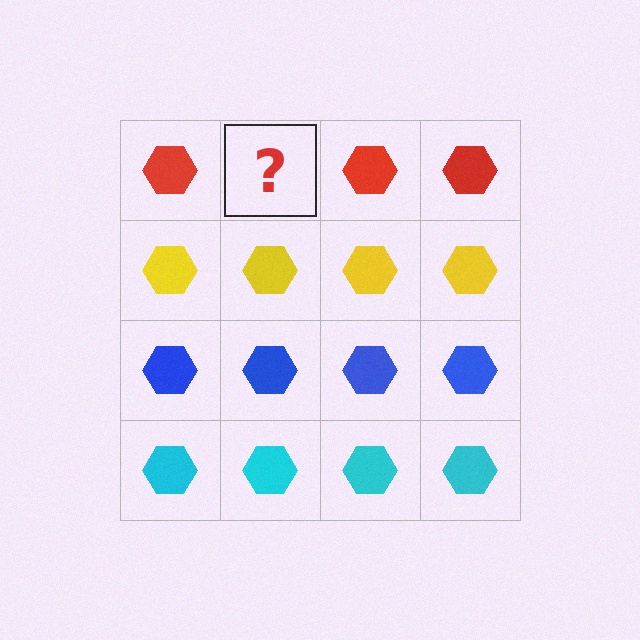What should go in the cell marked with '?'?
The missing cell should contain a red hexagon.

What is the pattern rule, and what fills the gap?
The rule is that each row has a consistent color. The gap should be filled with a red hexagon.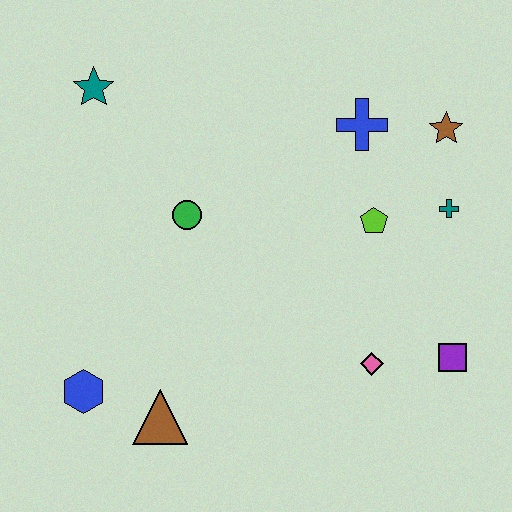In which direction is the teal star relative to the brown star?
The teal star is to the left of the brown star.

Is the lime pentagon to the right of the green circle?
Yes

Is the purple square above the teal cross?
No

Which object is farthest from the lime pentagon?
The blue hexagon is farthest from the lime pentagon.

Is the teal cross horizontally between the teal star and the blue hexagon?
No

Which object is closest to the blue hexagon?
The brown triangle is closest to the blue hexagon.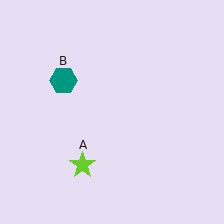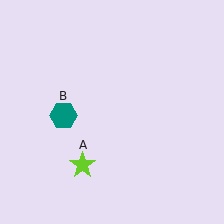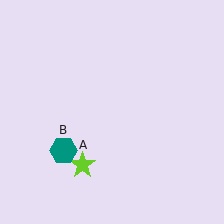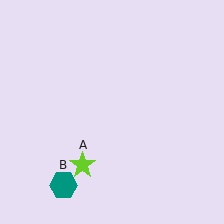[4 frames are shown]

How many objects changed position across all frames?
1 object changed position: teal hexagon (object B).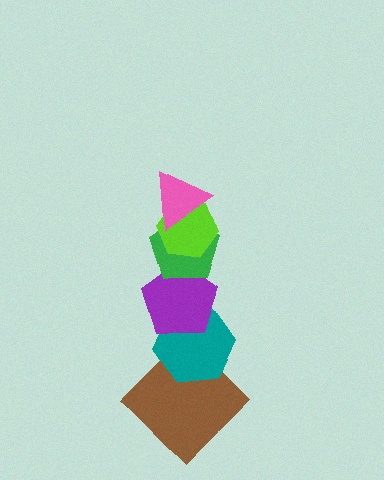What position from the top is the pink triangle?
The pink triangle is 1st from the top.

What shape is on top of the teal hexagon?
The purple pentagon is on top of the teal hexagon.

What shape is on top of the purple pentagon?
The green pentagon is on top of the purple pentagon.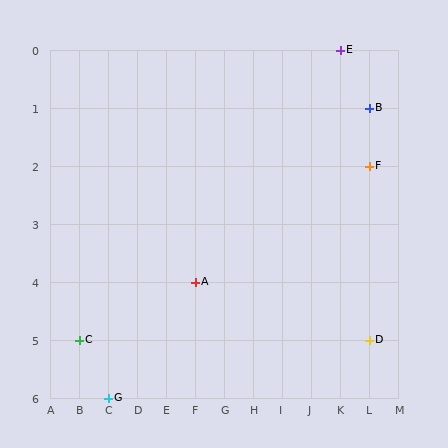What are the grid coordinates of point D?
Point D is at grid coordinates (L, 5).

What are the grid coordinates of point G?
Point G is at grid coordinates (C, 6).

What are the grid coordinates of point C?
Point C is at grid coordinates (B, 5).